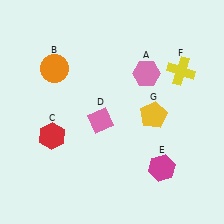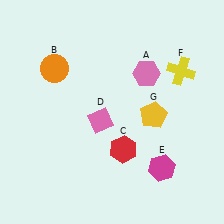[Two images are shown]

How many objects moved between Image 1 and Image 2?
1 object moved between the two images.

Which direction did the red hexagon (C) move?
The red hexagon (C) moved right.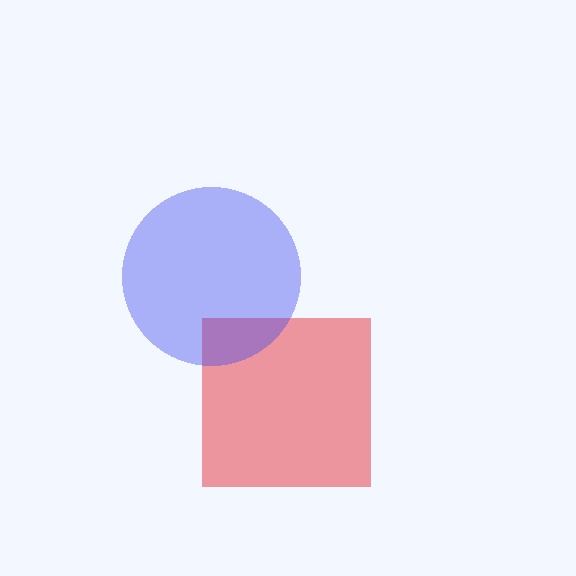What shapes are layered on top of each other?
The layered shapes are: a red square, a blue circle.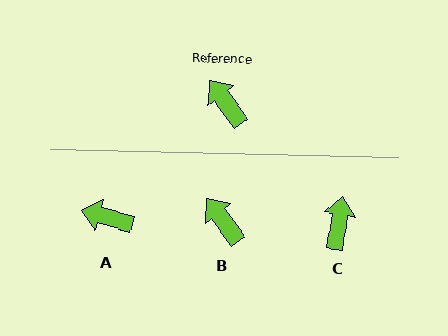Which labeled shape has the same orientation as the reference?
B.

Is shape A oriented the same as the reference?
No, it is off by about 39 degrees.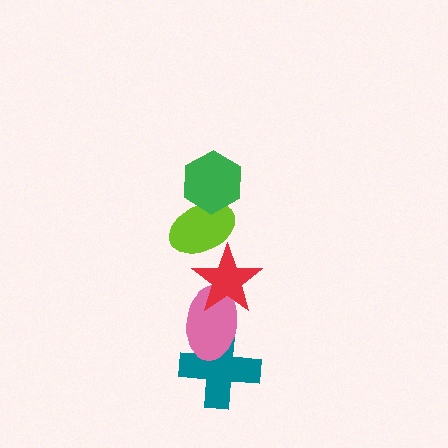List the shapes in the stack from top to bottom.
From top to bottom: the green hexagon, the lime ellipse, the red star, the pink ellipse, the teal cross.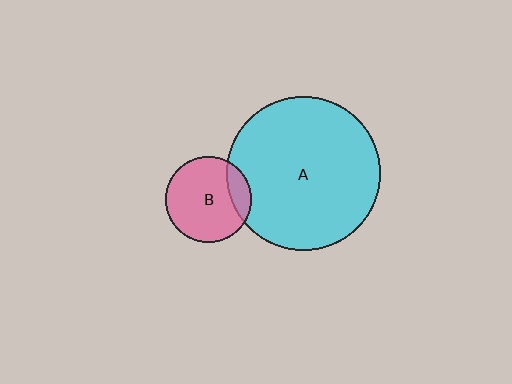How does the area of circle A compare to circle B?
Approximately 3.2 times.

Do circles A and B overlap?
Yes.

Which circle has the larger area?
Circle A (cyan).